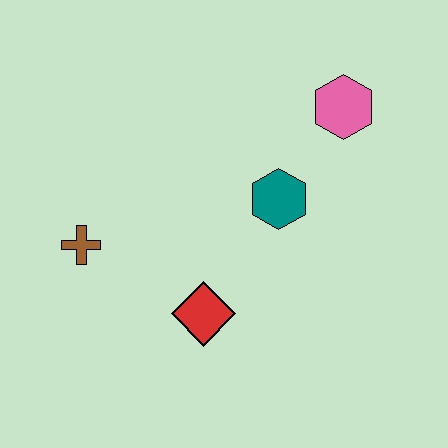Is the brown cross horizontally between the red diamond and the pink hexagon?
No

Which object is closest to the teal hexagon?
The pink hexagon is closest to the teal hexagon.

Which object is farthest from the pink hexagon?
The brown cross is farthest from the pink hexagon.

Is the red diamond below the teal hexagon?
Yes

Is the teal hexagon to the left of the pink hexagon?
Yes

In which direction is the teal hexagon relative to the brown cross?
The teal hexagon is to the right of the brown cross.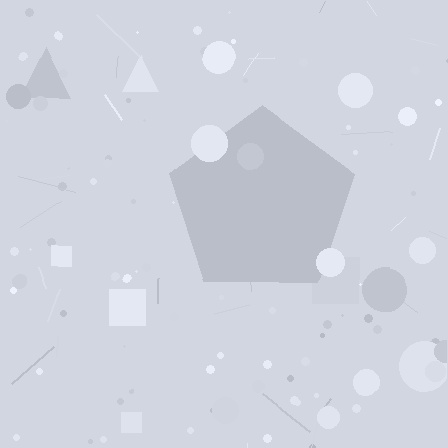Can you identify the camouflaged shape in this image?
The camouflaged shape is a pentagon.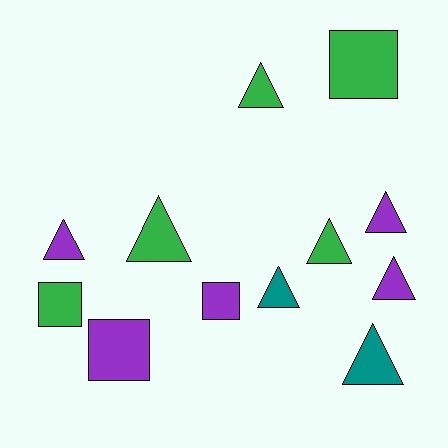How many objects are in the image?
There are 12 objects.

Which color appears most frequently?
Green, with 5 objects.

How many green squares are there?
There are 2 green squares.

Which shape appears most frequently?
Triangle, with 8 objects.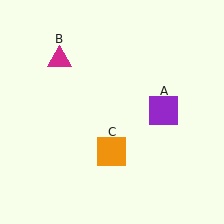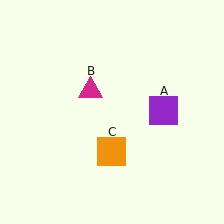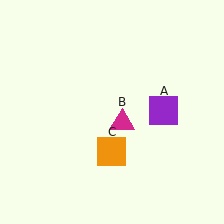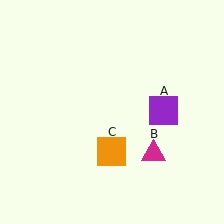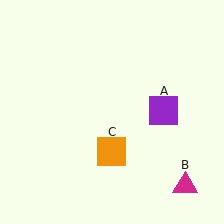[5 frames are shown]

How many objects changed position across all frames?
1 object changed position: magenta triangle (object B).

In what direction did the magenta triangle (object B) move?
The magenta triangle (object B) moved down and to the right.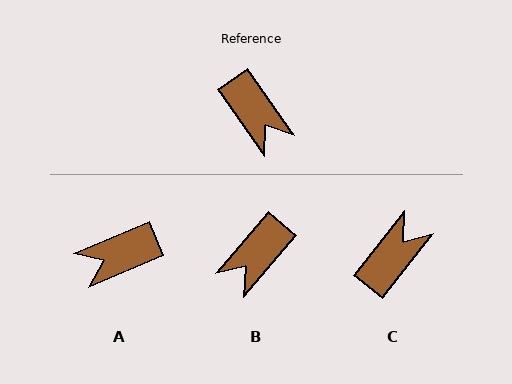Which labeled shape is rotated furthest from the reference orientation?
C, about 107 degrees away.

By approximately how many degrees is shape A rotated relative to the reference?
Approximately 102 degrees clockwise.